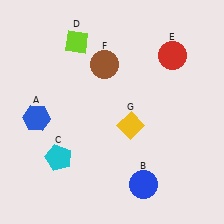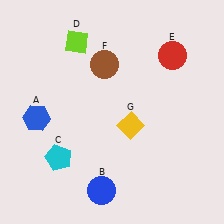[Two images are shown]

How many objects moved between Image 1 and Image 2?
1 object moved between the two images.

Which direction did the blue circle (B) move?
The blue circle (B) moved left.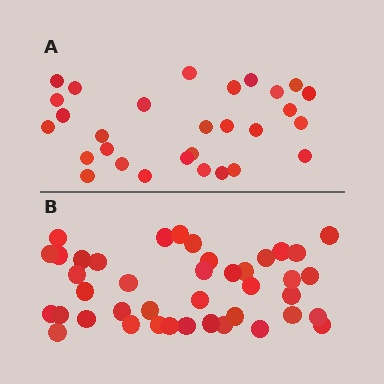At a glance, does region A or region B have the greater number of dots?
Region B (the bottom region) has more dots.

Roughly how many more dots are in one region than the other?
Region B has roughly 12 or so more dots than region A.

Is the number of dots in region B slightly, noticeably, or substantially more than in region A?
Region B has noticeably more, but not dramatically so. The ratio is roughly 1.4 to 1.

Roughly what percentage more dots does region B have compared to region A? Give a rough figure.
About 40% more.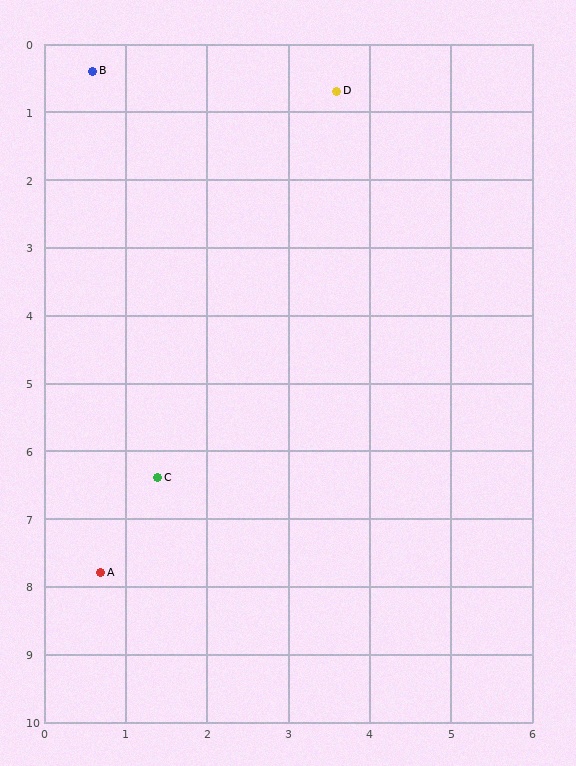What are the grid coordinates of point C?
Point C is at approximately (1.4, 6.4).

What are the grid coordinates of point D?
Point D is at approximately (3.6, 0.7).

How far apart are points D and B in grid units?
Points D and B are about 3.0 grid units apart.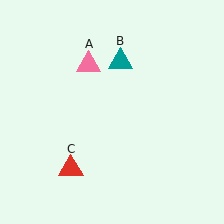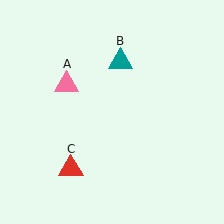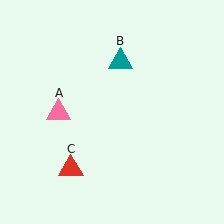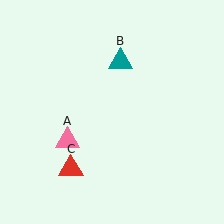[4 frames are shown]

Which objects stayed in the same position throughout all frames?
Teal triangle (object B) and red triangle (object C) remained stationary.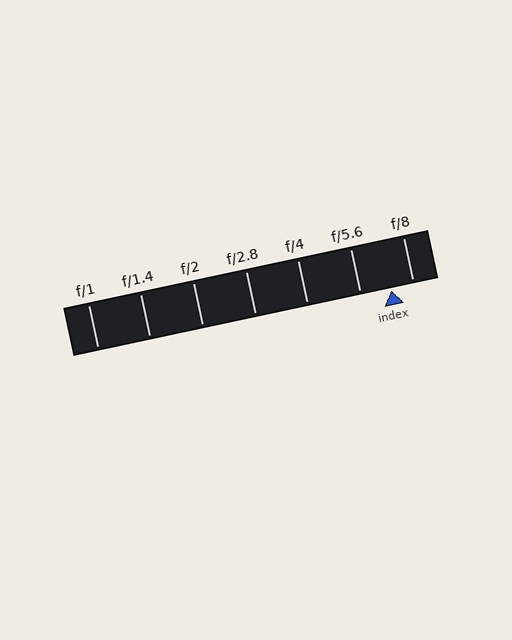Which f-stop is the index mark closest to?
The index mark is closest to f/8.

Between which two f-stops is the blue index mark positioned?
The index mark is between f/5.6 and f/8.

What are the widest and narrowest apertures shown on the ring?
The widest aperture shown is f/1 and the narrowest is f/8.